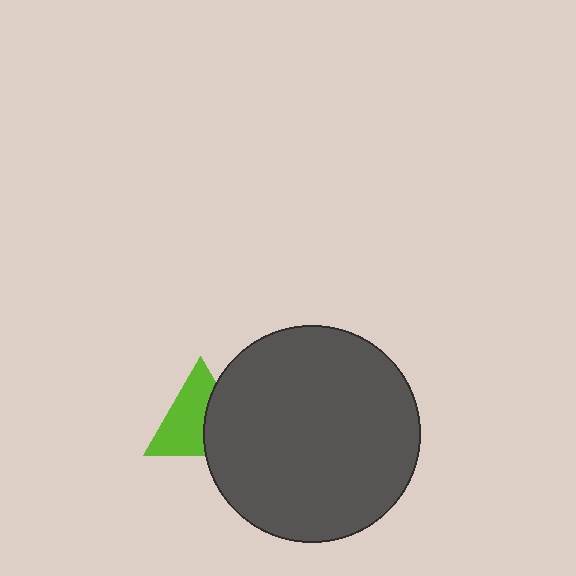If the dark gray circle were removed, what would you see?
You would see the complete lime triangle.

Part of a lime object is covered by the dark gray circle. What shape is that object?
It is a triangle.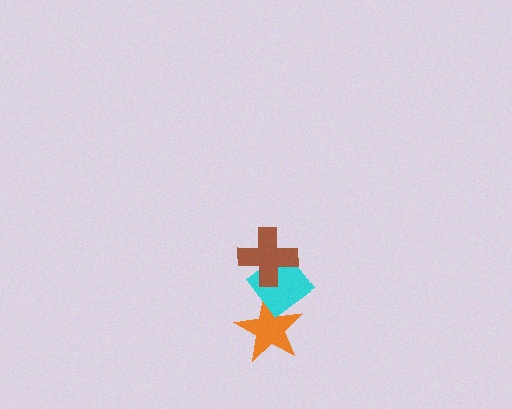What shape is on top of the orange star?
The cyan diamond is on top of the orange star.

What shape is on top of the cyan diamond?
The brown cross is on top of the cyan diamond.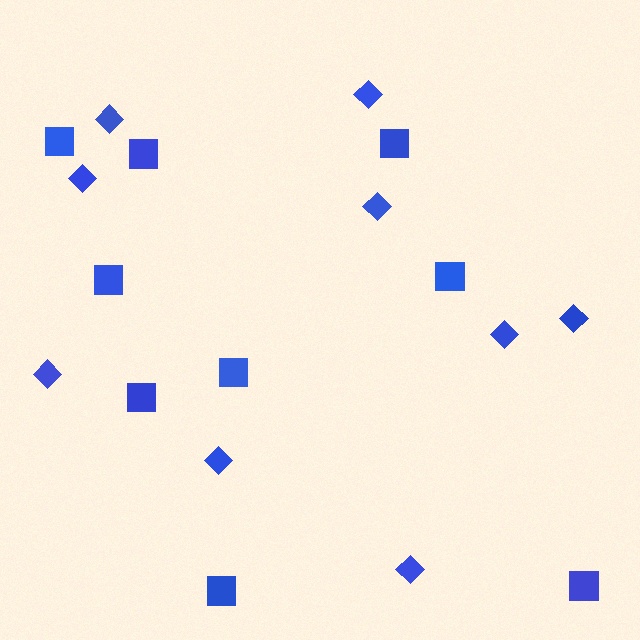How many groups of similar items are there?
There are 2 groups: one group of squares (9) and one group of diamonds (9).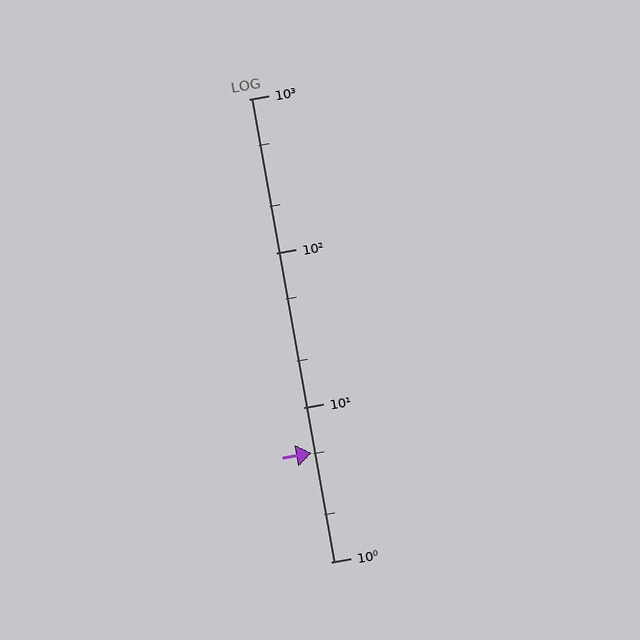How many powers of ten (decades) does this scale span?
The scale spans 3 decades, from 1 to 1000.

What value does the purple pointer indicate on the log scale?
The pointer indicates approximately 5.1.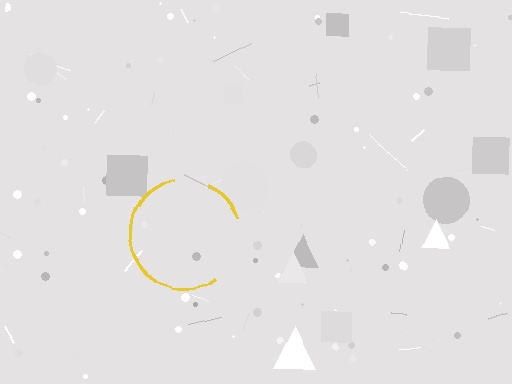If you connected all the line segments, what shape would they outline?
They would outline a circle.